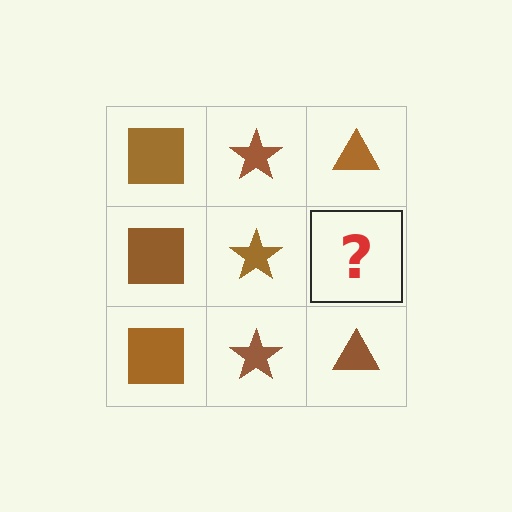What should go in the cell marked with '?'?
The missing cell should contain a brown triangle.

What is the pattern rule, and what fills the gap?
The rule is that each column has a consistent shape. The gap should be filled with a brown triangle.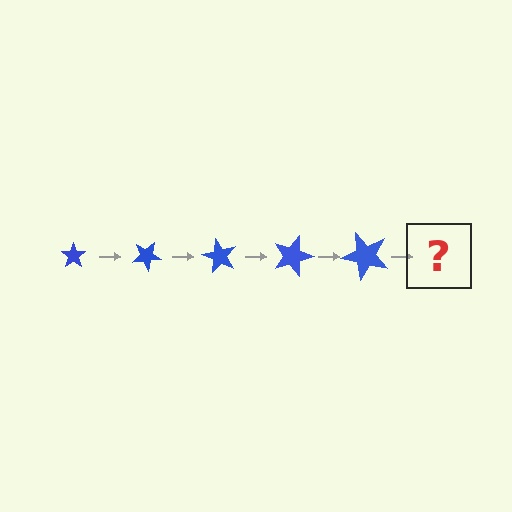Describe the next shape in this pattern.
It should be a star, larger than the previous one and rotated 150 degrees from the start.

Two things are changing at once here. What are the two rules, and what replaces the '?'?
The two rules are that the star grows larger each step and it rotates 30 degrees each step. The '?' should be a star, larger than the previous one and rotated 150 degrees from the start.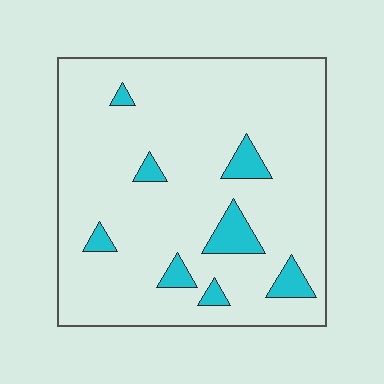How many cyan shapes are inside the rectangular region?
8.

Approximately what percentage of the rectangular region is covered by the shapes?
Approximately 10%.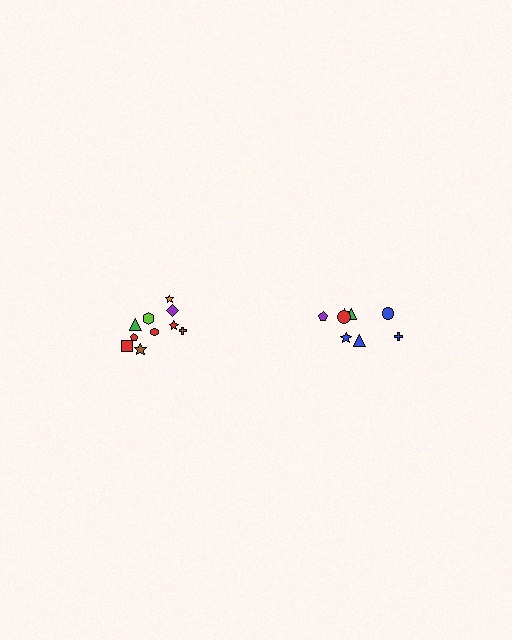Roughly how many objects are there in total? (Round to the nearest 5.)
Roughly 20 objects in total.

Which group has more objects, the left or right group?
The left group.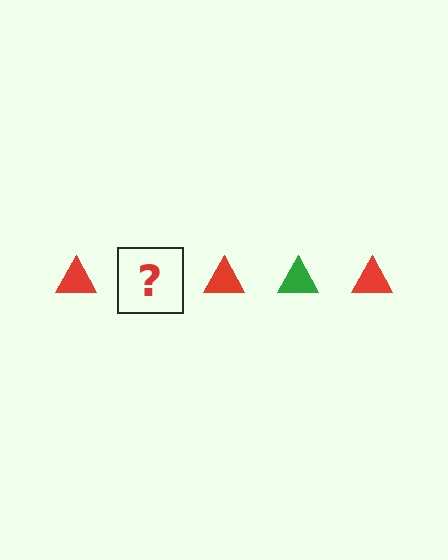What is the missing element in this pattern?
The missing element is a green triangle.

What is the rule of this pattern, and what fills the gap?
The rule is that the pattern cycles through red, green triangles. The gap should be filled with a green triangle.